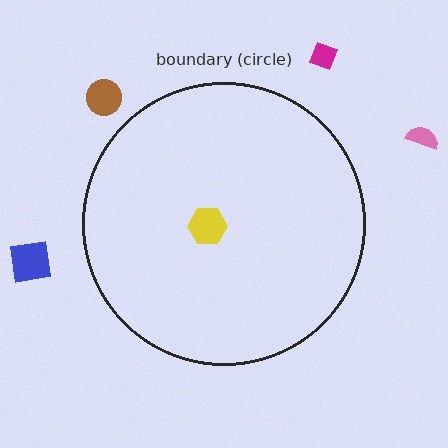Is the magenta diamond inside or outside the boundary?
Outside.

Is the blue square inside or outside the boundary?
Outside.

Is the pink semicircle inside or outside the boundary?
Outside.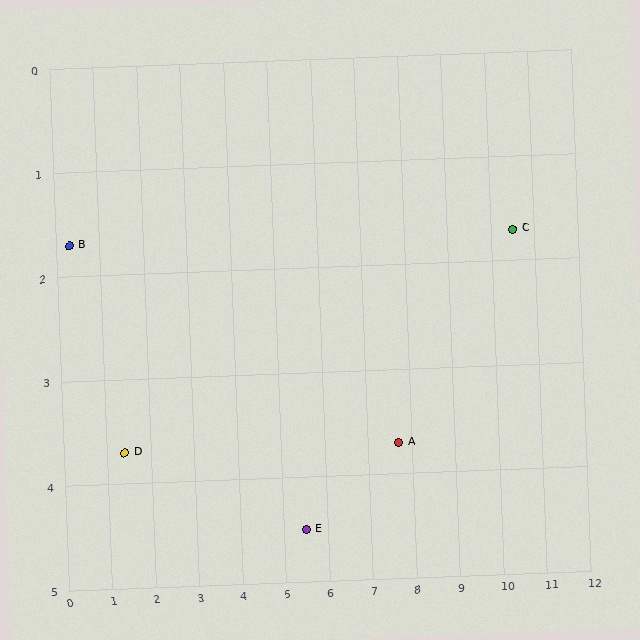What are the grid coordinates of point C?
Point C is at approximately (10.5, 1.7).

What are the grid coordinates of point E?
Point E is at approximately (5.5, 4.5).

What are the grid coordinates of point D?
Point D is at approximately (1.4, 3.7).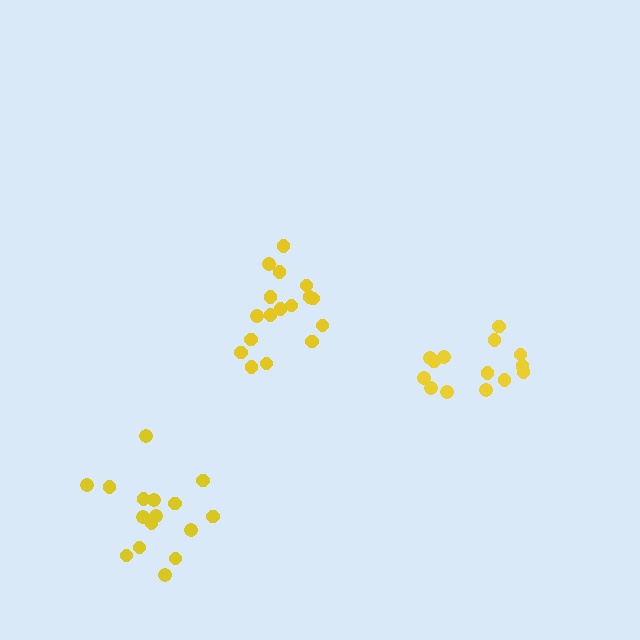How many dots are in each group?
Group 1: 17 dots, Group 2: 16 dots, Group 3: 14 dots (47 total).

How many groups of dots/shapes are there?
There are 3 groups.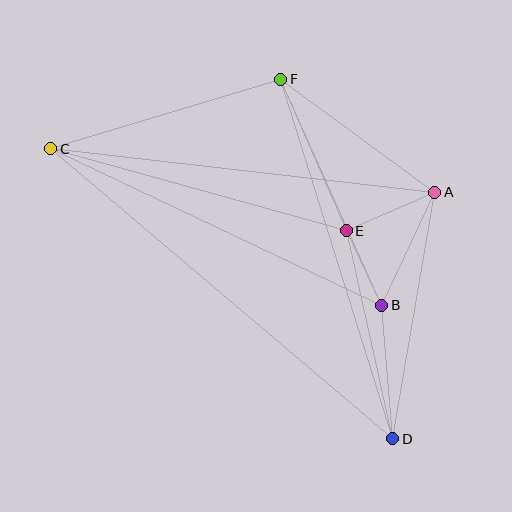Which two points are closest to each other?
Points B and E are closest to each other.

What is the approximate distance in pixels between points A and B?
The distance between A and B is approximately 125 pixels.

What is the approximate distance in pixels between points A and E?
The distance between A and E is approximately 97 pixels.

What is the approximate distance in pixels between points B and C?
The distance between B and C is approximately 366 pixels.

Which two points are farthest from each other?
Points C and D are farthest from each other.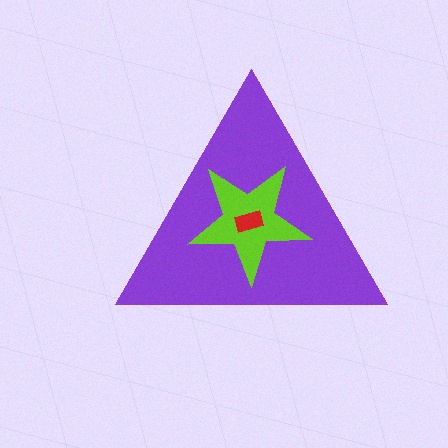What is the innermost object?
The red rectangle.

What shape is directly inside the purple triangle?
The lime star.